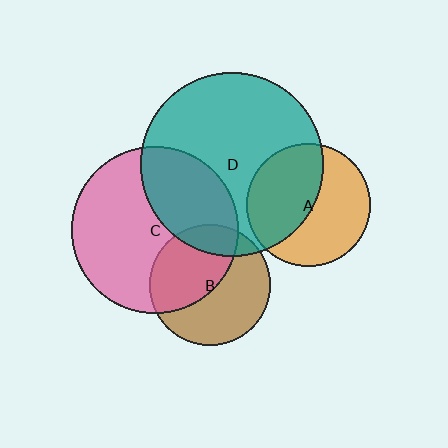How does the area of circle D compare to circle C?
Approximately 1.2 times.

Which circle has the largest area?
Circle D (teal).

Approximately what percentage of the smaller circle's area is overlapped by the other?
Approximately 50%.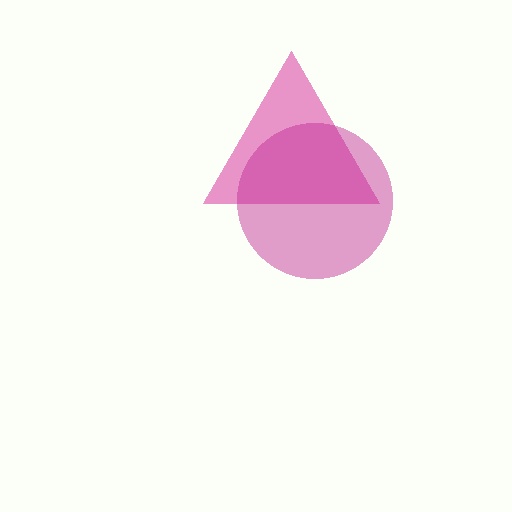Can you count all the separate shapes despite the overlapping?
Yes, there are 2 separate shapes.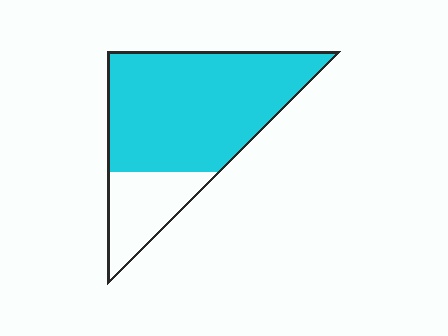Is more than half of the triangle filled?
Yes.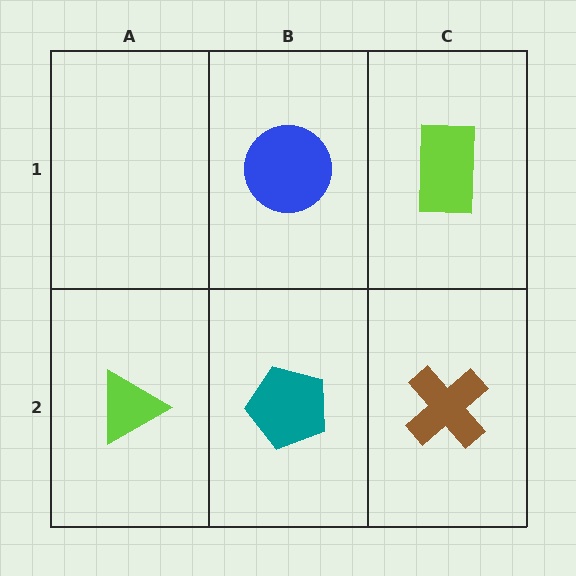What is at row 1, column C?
A lime rectangle.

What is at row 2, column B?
A teal pentagon.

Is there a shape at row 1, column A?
No, that cell is empty.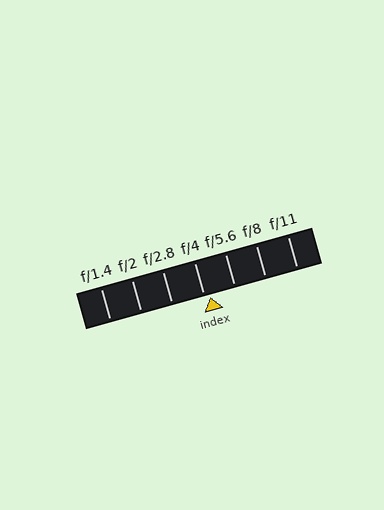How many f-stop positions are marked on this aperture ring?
There are 7 f-stop positions marked.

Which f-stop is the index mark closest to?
The index mark is closest to f/4.